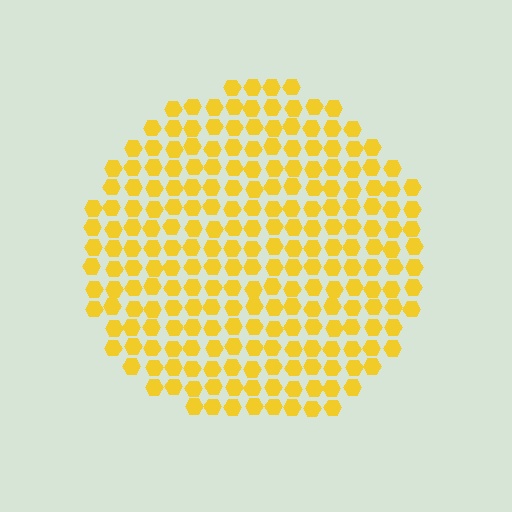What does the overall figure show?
The overall figure shows a circle.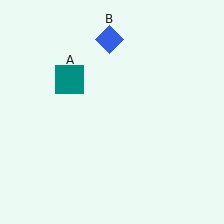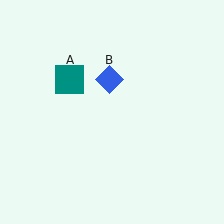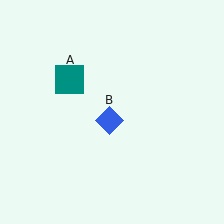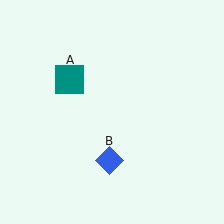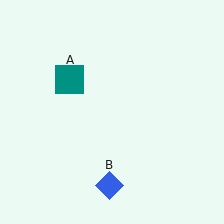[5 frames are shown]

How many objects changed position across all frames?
1 object changed position: blue diamond (object B).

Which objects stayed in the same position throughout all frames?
Teal square (object A) remained stationary.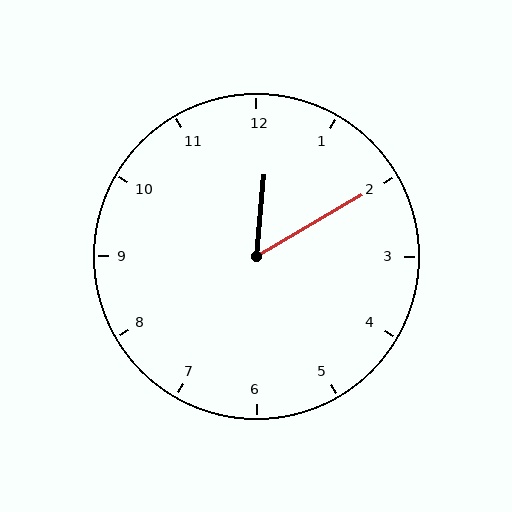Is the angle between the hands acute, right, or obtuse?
It is acute.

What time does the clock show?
12:10.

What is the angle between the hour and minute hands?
Approximately 55 degrees.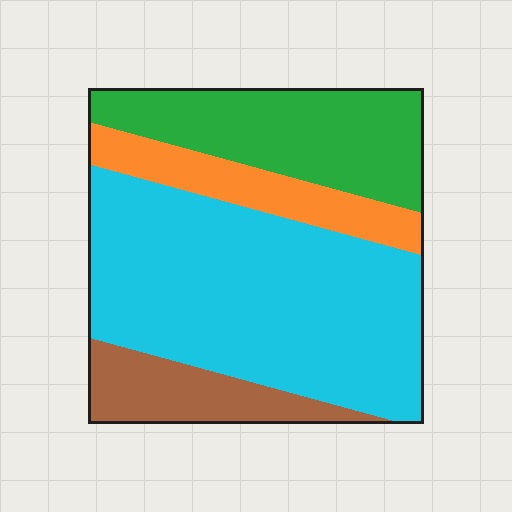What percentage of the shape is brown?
Brown covers around 10% of the shape.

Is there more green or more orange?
Green.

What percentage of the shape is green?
Green covers roughly 25% of the shape.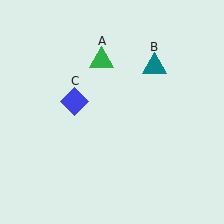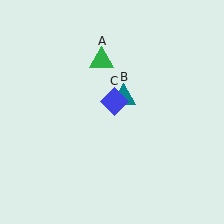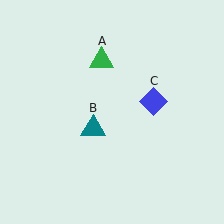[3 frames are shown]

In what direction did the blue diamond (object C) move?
The blue diamond (object C) moved right.